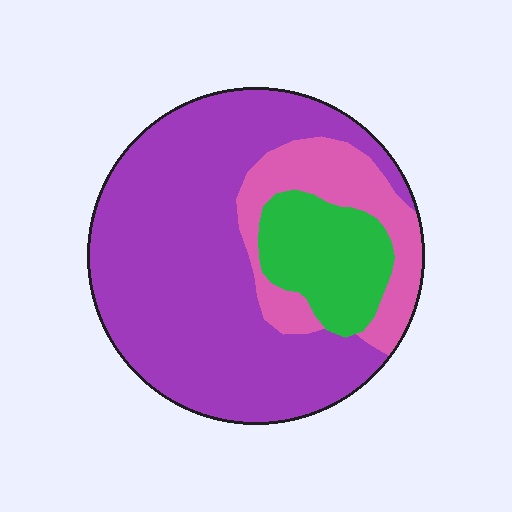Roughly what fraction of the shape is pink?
Pink takes up about one fifth (1/5) of the shape.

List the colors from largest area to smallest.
From largest to smallest: purple, pink, green.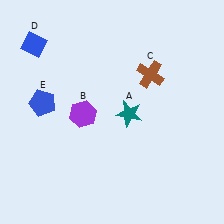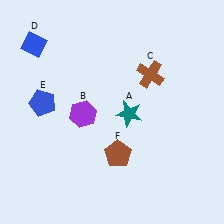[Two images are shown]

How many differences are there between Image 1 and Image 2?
There is 1 difference between the two images.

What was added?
A brown pentagon (F) was added in Image 2.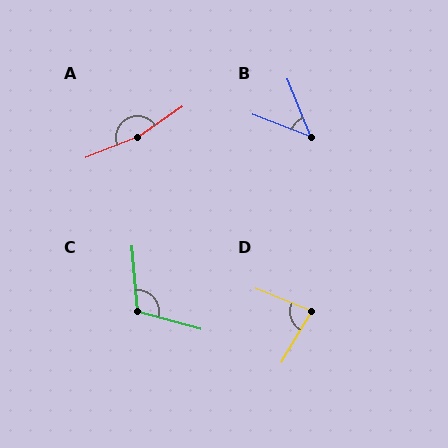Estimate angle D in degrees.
Approximately 81 degrees.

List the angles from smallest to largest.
B (47°), D (81°), C (110°), A (167°).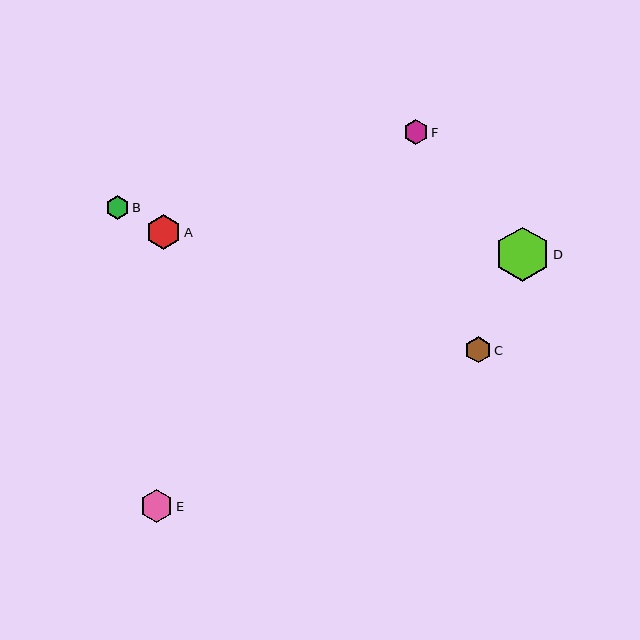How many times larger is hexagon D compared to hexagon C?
Hexagon D is approximately 2.1 times the size of hexagon C.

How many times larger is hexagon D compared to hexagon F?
Hexagon D is approximately 2.2 times the size of hexagon F.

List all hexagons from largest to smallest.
From largest to smallest: D, A, E, C, F, B.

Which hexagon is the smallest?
Hexagon B is the smallest with a size of approximately 24 pixels.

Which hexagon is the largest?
Hexagon D is the largest with a size of approximately 55 pixels.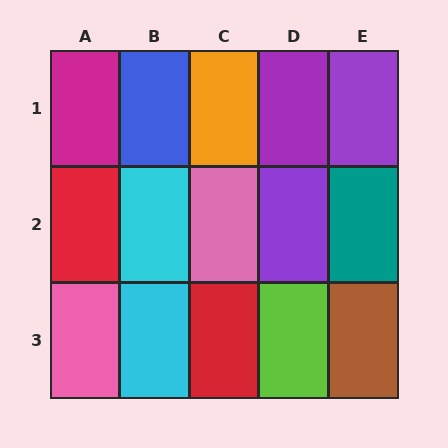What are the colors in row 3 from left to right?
Pink, cyan, red, lime, brown.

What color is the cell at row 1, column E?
Purple.